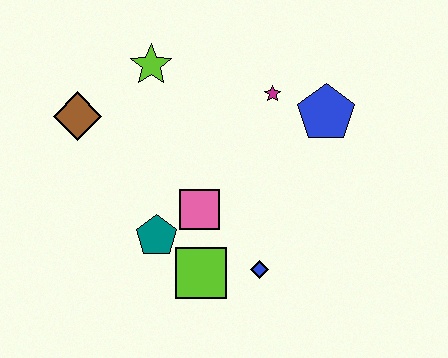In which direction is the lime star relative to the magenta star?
The lime star is to the left of the magenta star.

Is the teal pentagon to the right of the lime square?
No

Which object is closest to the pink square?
The teal pentagon is closest to the pink square.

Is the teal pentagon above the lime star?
No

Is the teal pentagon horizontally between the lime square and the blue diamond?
No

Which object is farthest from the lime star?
The blue diamond is farthest from the lime star.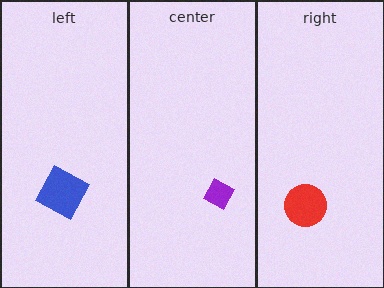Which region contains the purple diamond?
The center region.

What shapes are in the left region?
The blue square.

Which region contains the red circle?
The right region.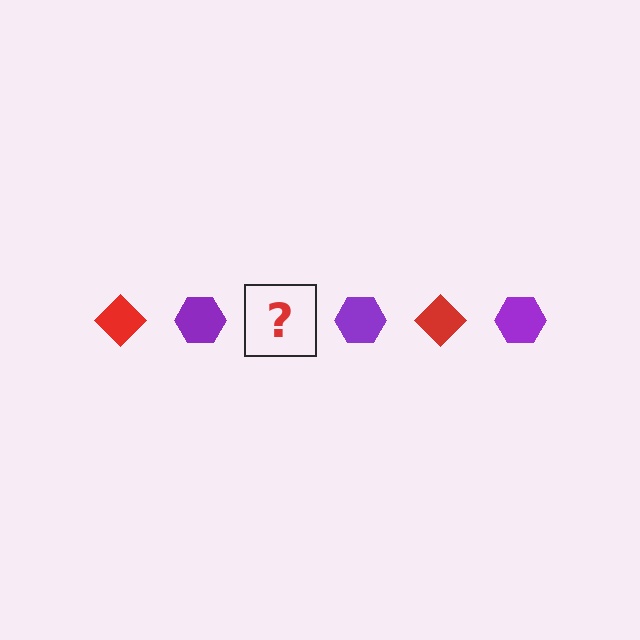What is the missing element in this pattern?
The missing element is a red diamond.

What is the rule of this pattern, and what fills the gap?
The rule is that the pattern alternates between red diamond and purple hexagon. The gap should be filled with a red diamond.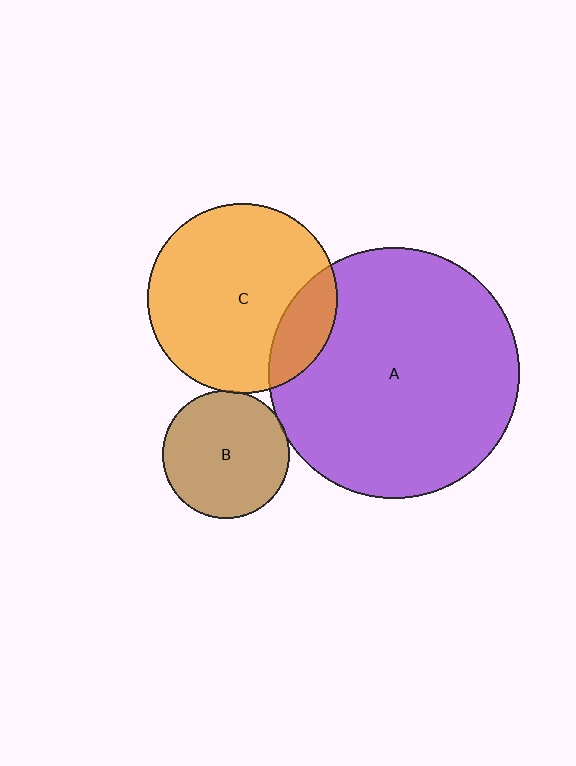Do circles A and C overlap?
Yes.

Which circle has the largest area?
Circle A (purple).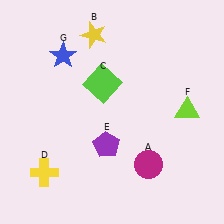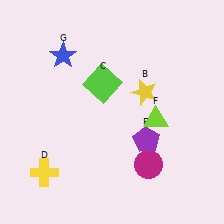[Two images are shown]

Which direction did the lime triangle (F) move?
The lime triangle (F) moved left.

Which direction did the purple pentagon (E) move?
The purple pentagon (E) moved right.